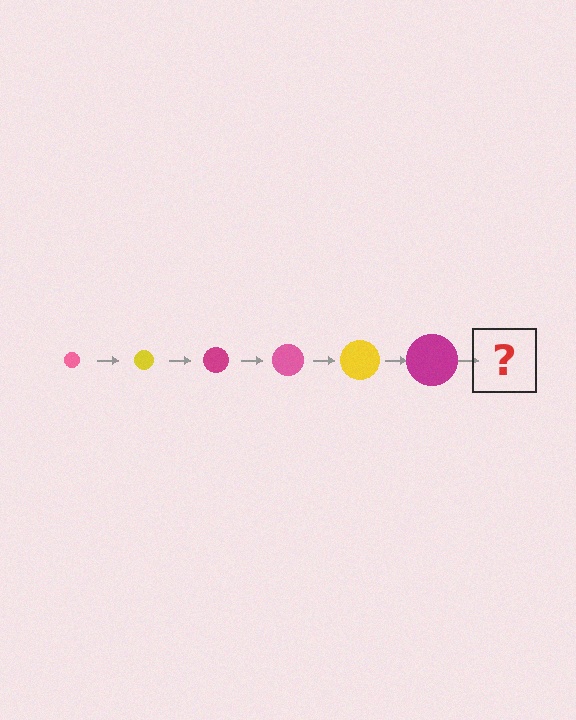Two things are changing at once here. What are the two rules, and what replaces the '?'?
The two rules are that the circle grows larger each step and the color cycles through pink, yellow, and magenta. The '?' should be a pink circle, larger than the previous one.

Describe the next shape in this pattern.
It should be a pink circle, larger than the previous one.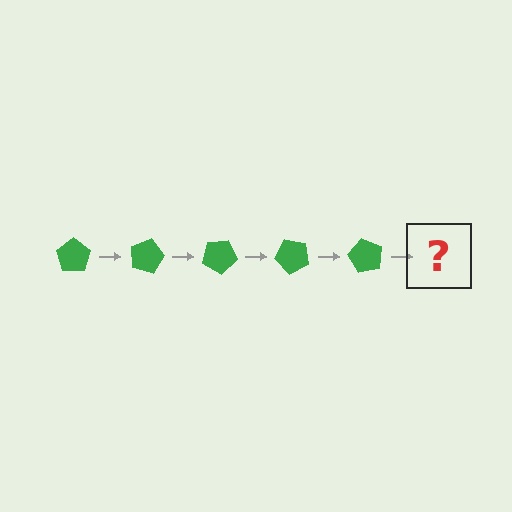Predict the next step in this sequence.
The next step is a green pentagon rotated 75 degrees.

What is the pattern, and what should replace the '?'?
The pattern is that the pentagon rotates 15 degrees each step. The '?' should be a green pentagon rotated 75 degrees.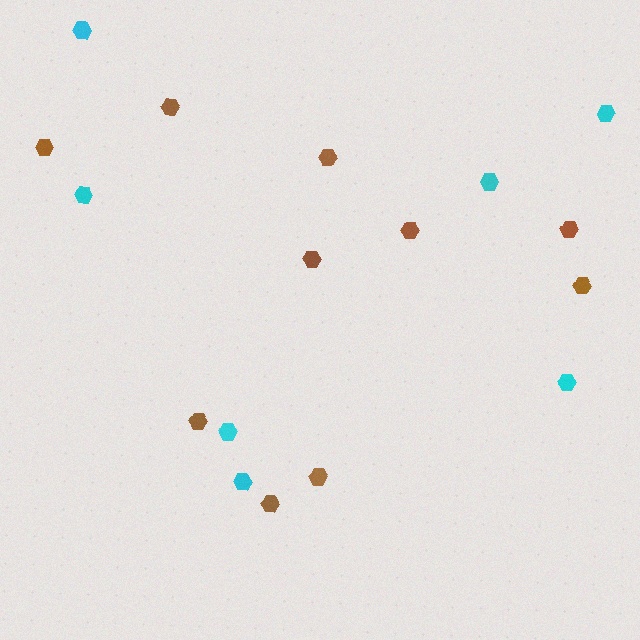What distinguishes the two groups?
There are 2 groups: one group of cyan hexagons (7) and one group of brown hexagons (10).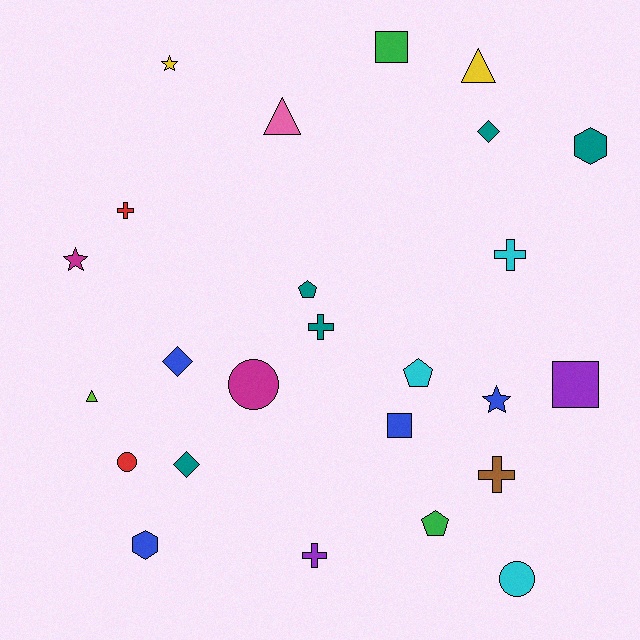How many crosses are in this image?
There are 5 crosses.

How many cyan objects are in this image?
There are 3 cyan objects.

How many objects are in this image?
There are 25 objects.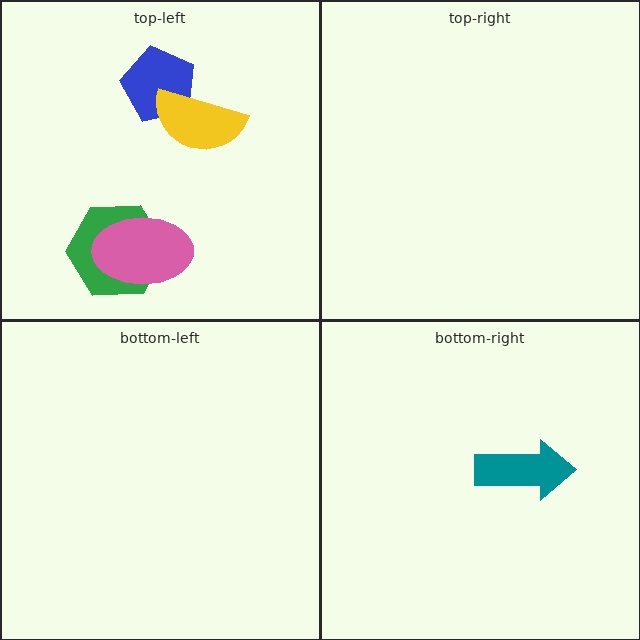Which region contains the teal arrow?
The bottom-right region.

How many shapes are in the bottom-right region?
1.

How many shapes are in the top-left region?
4.